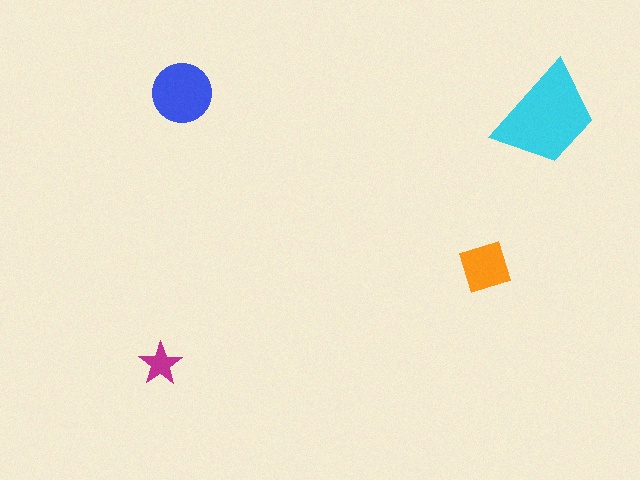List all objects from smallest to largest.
The magenta star, the orange square, the blue circle, the cyan trapezoid.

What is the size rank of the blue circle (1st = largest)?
2nd.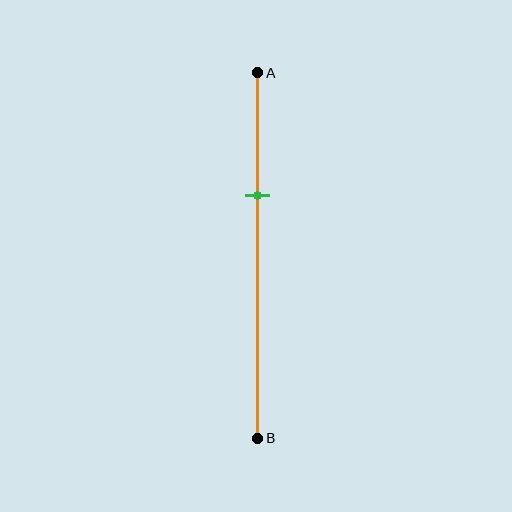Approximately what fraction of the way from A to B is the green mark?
The green mark is approximately 35% of the way from A to B.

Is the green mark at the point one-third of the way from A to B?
Yes, the mark is approximately at the one-third point.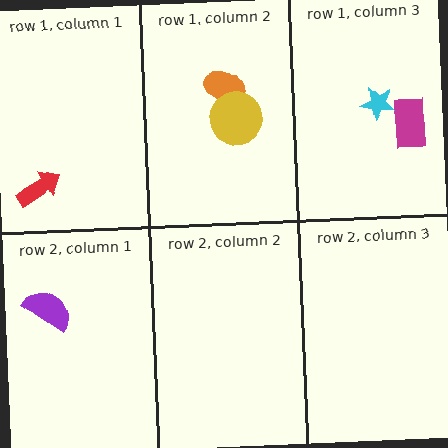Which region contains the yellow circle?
The row 1, column 2 region.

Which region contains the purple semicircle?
The row 2, column 1 region.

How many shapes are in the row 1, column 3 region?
2.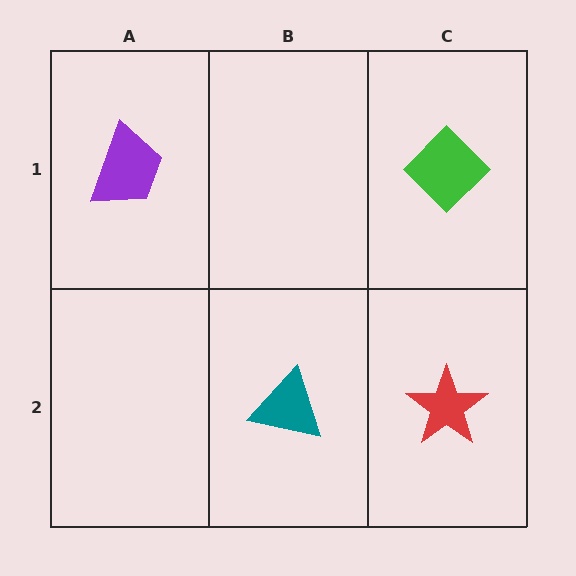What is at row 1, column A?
A purple trapezoid.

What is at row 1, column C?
A green diamond.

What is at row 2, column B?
A teal triangle.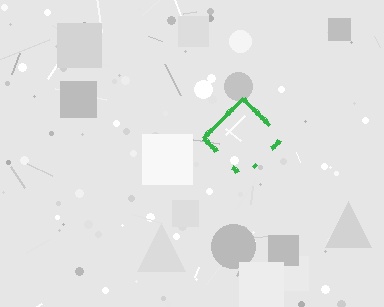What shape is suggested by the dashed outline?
The dashed outline suggests a diamond.